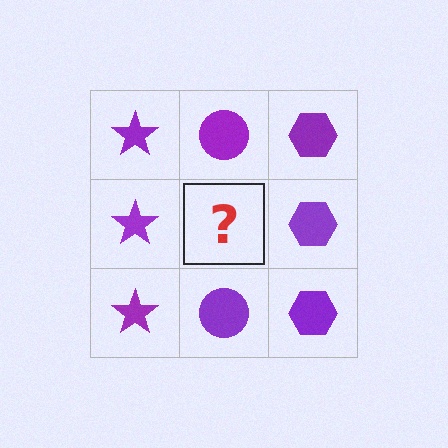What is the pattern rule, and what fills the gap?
The rule is that each column has a consistent shape. The gap should be filled with a purple circle.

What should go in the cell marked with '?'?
The missing cell should contain a purple circle.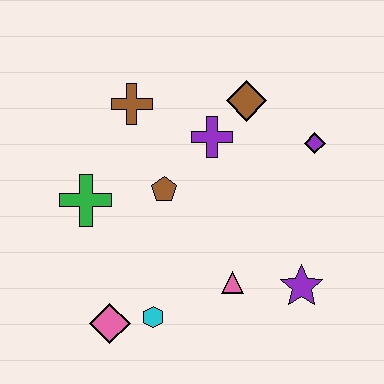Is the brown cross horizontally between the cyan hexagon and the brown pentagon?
No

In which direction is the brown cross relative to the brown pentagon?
The brown cross is above the brown pentagon.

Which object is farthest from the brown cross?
The purple star is farthest from the brown cross.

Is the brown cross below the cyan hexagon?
No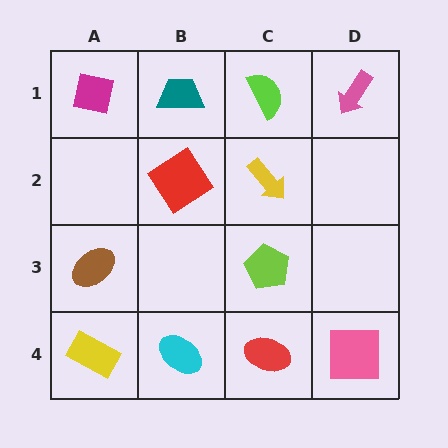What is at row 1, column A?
A magenta square.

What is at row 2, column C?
A yellow arrow.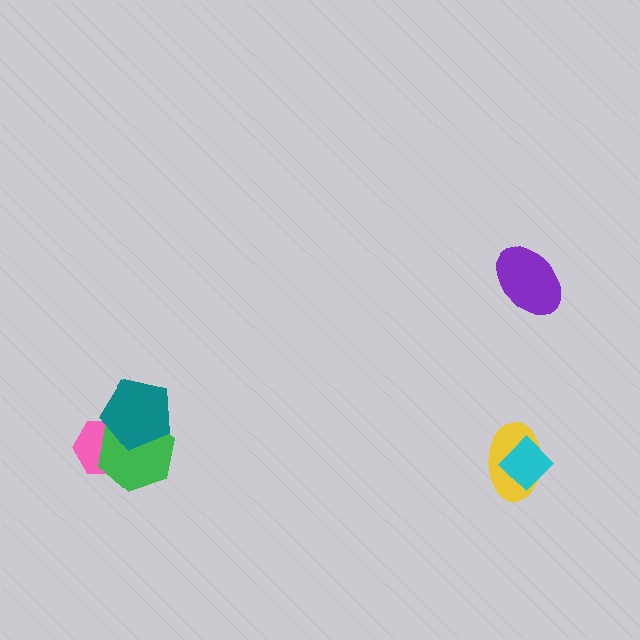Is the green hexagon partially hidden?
Yes, it is partially covered by another shape.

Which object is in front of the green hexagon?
The teal pentagon is in front of the green hexagon.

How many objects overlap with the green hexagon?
2 objects overlap with the green hexagon.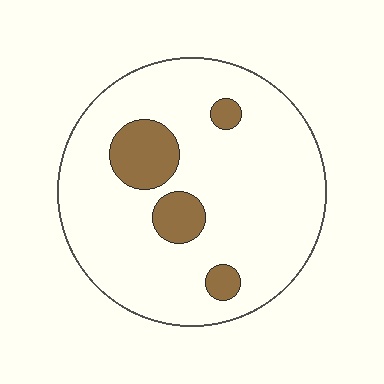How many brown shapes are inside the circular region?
4.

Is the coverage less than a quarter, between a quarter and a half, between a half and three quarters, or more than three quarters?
Less than a quarter.